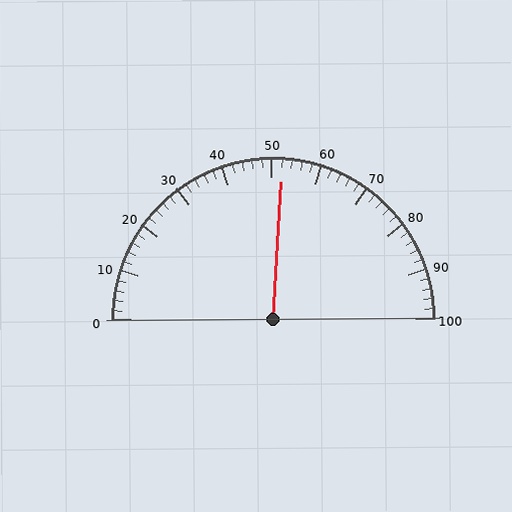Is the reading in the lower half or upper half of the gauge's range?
The reading is in the upper half of the range (0 to 100).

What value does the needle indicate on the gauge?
The needle indicates approximately 52.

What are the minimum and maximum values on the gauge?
The gauge ranges from 0 to 100.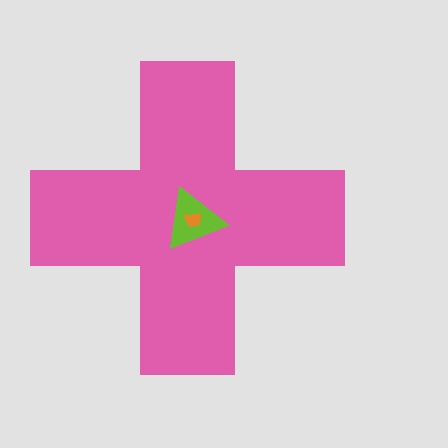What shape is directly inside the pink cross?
The lime triangle.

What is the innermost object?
The orange trapezoid.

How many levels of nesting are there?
3.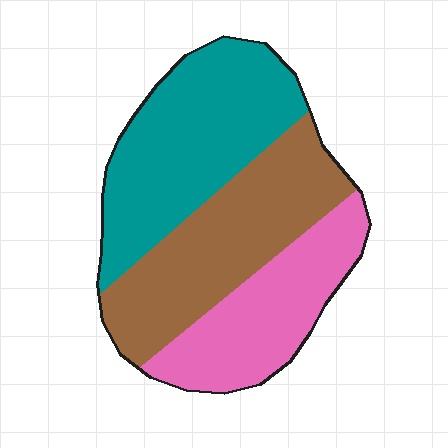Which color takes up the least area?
Pink, at roughly 25%.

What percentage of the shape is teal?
Teal covers about 40% of the shape.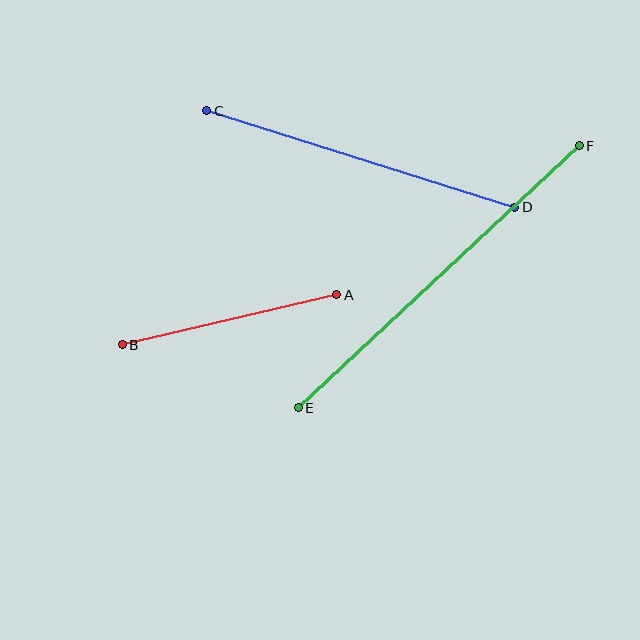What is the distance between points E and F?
The distance is approximately 384 pixels.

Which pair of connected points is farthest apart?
Points E and F are farthest apart.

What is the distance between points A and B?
The distance is approximately 220 pixels.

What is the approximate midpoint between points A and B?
The midpoint is at approximately (229, 320) pixels.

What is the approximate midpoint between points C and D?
The midpoint is at approximately (361, 159) pixels.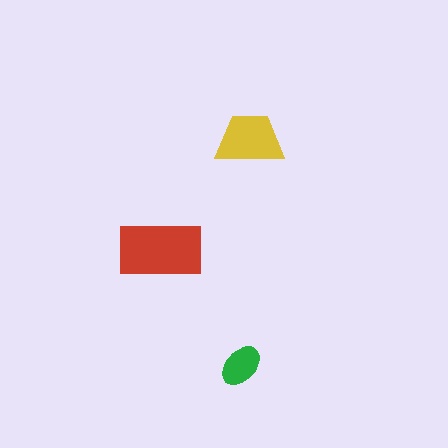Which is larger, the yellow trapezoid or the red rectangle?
The red rectangle.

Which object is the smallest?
The green ellipse.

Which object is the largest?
The red rectangle.